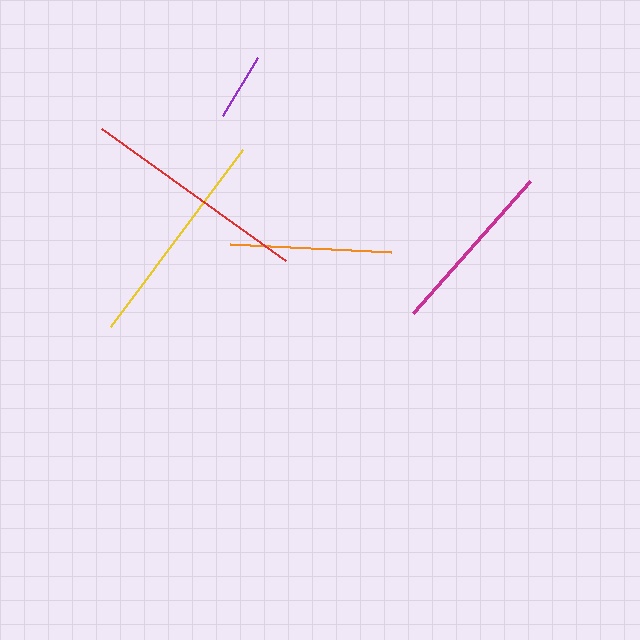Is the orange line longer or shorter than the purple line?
The orange line is longer than the purple line.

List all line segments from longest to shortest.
From longest to shortest: red, yellow, magenta, orange, purple.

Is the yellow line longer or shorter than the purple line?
The yellow line is longer than the purple line.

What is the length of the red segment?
The red segment is approximately 226 pixels long.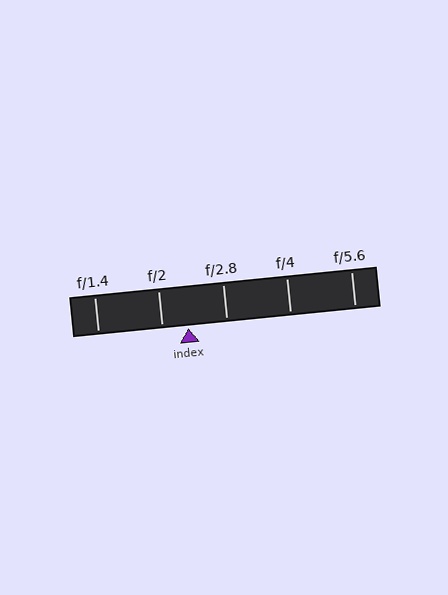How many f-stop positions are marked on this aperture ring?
There are 5 f-stop positions marked.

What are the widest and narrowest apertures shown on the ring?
The widest aperture shown is f/1.4 and the narrowest is f/5.6.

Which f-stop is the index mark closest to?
The index mark is closest to f/2.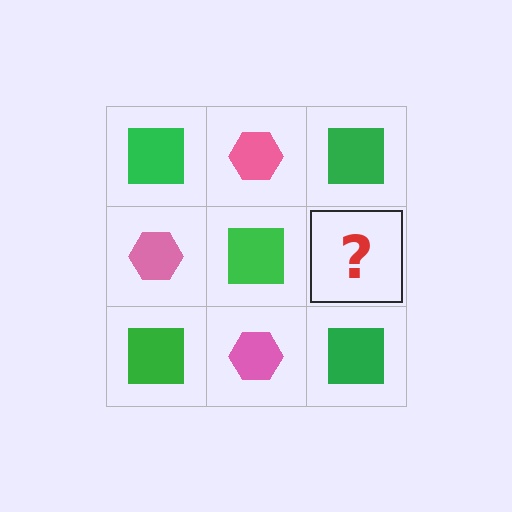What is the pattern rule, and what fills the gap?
The rule is that it alternates green square and pink hexagon in a checkerboard pattern. The gap should be filled with a pink hexagon.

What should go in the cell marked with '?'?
The missing cell should contain a pink hexagon.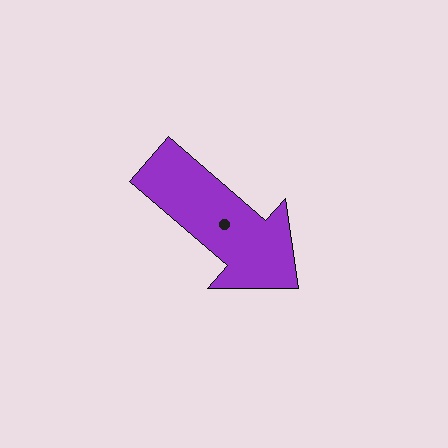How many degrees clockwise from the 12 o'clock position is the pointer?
Approximately 131 degrees.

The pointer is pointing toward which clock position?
Roughly 4 o'clock.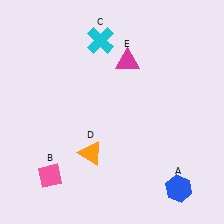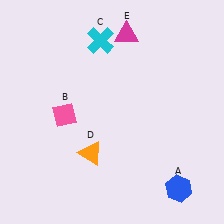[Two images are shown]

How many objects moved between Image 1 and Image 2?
2 objects moved between the two images.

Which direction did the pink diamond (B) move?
The pink diamond (B) moved up.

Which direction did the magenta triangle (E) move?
The magenta triangle (E) moved up.